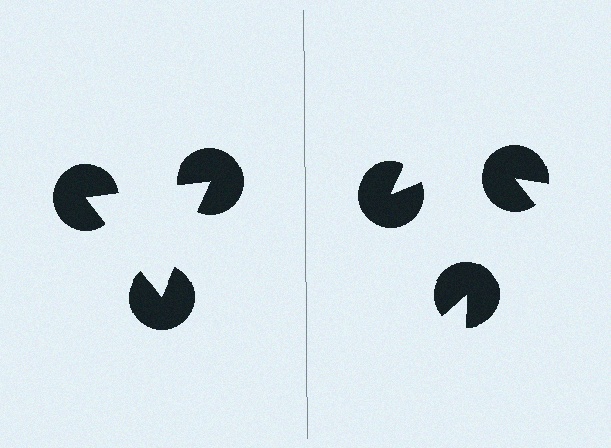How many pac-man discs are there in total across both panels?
6 — 3 on each side.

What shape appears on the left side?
An illusory triangle.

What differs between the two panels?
The pac-man discs are positioned identically on both sides; only the wedge orientations differ. On the left they align to a triangle; on the right they are misaligned.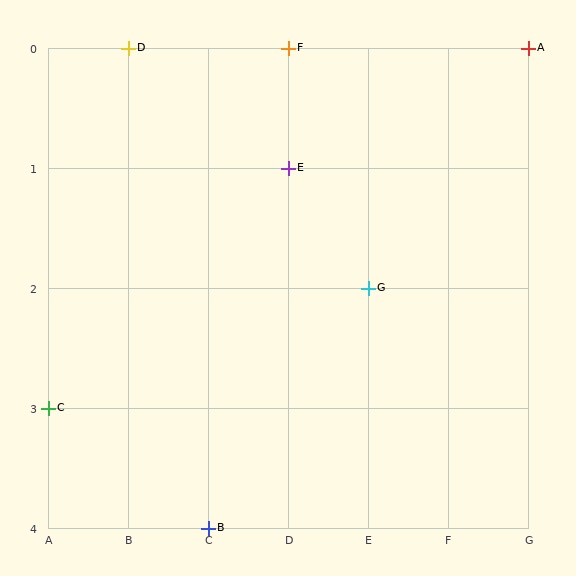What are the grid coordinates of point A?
Point A is at grid coordinates (G, 0).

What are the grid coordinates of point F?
Point F is at grid coordinates (D, 0).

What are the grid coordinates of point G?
Point G is at grid coordinates (E, 2).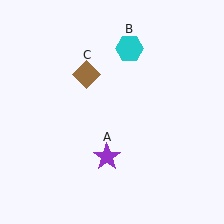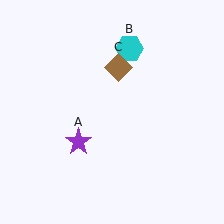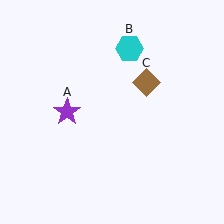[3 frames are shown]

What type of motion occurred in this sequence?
The purple star (object A), brown diamond (object C) rotated clockwise around the center of the scene.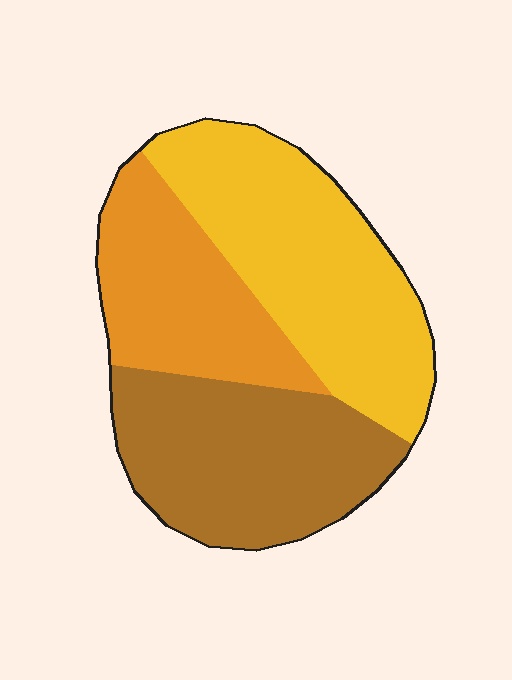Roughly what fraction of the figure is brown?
Brown covers 35% of the figure.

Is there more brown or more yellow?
Yellow.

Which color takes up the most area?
Yellow, at roughly 40%.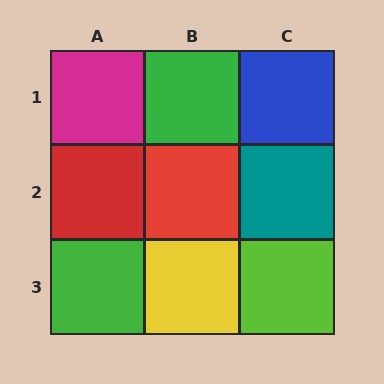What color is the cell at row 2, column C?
Teal.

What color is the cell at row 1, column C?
Blue.